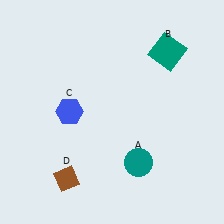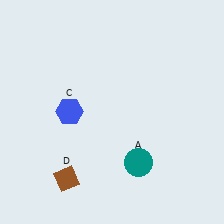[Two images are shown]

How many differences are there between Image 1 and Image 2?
There is 1 difference between the two images.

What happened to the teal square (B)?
The teal square (B) was removed in Image 2. It was in the top-right area of Image 1.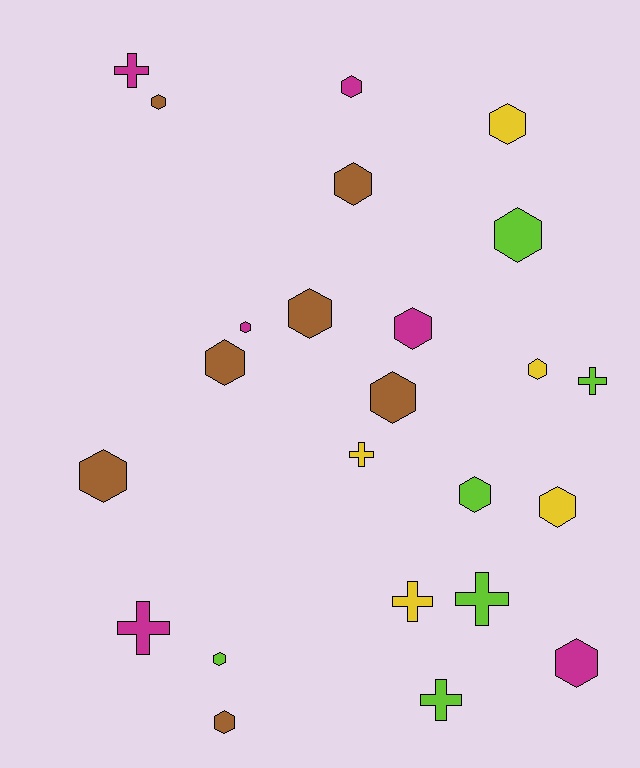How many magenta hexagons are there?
There are 4 magenta hexagons.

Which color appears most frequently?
Brown, with 7 objects.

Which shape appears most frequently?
Hexagon, with 17 objects.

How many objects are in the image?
There are 24 objects.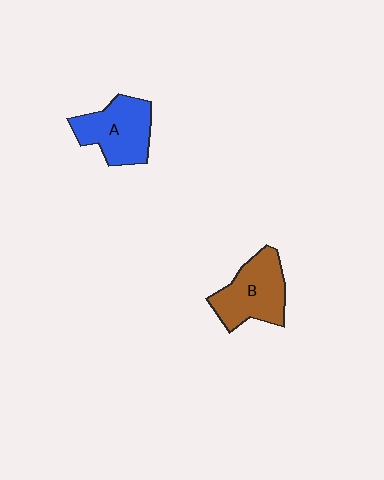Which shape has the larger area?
Shape B (brown).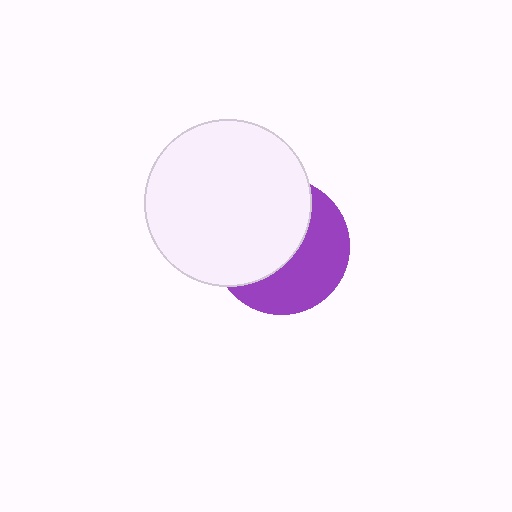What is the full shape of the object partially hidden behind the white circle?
The partially hidden object is a purple circle.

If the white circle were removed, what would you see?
You would see the complete purple circle.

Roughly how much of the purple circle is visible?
About half of it is visible (roughly 46%).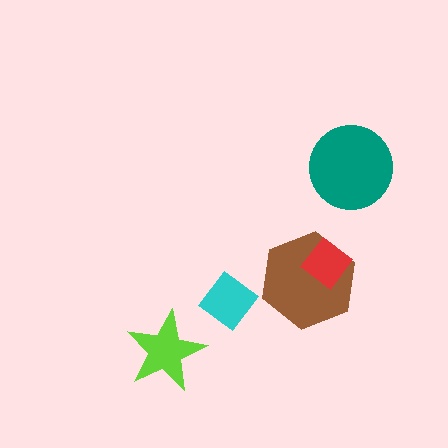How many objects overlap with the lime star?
0 objects overlap with the lime star.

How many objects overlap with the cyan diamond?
0 objects overlap with the cyan diamond.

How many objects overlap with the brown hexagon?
1 object overlaps with the brown hexagon.